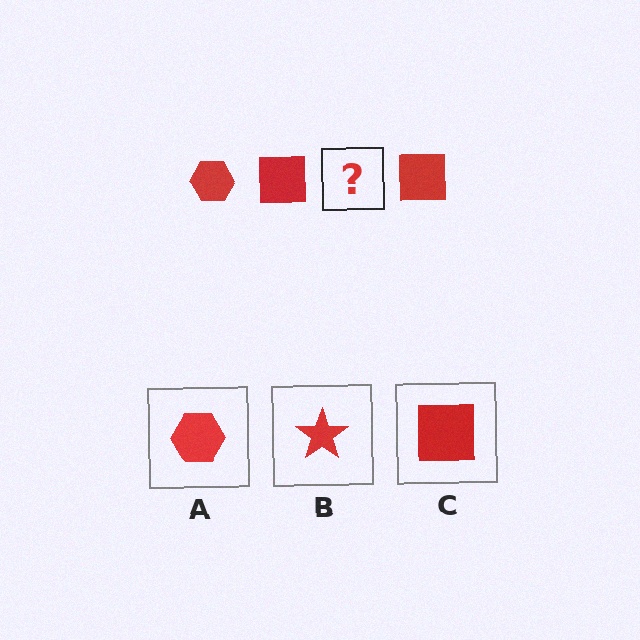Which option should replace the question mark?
Option A.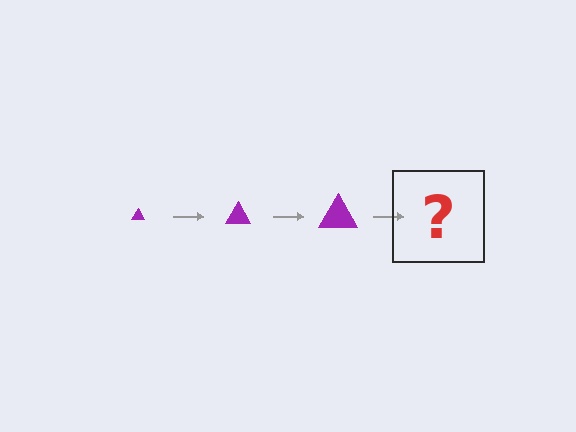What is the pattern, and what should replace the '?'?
The pattern is that the triangle gets progressively larger each step. The '?' should be a purple triangle, larger than the previous one.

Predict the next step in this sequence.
The next step is a purple triangle, larger than the previous one.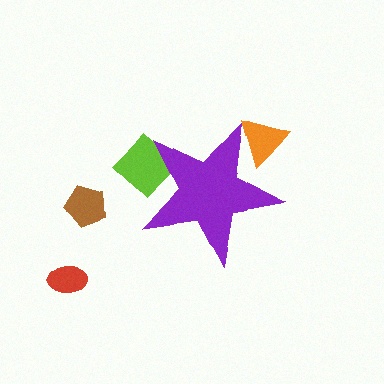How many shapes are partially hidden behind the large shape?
2 shapes are partially hidden.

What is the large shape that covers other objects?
A purple star.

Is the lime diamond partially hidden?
Yes, the lime diamond is partially hidden behind the purple star.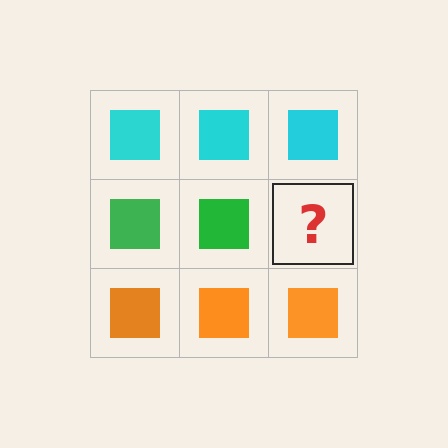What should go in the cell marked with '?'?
The missing cell should contain a green square.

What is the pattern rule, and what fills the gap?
The rule is that each row has a consistent color. The gap should be filled with a green square.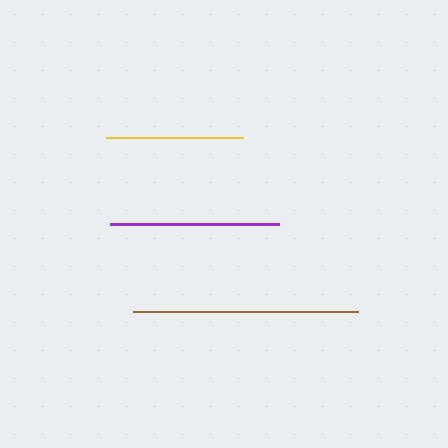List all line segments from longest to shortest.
From longest to shortest: brown, purple, yellow.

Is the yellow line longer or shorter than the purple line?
The purple line is longer than the yellow line.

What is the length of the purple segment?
The purple segment is approximately 169 pixels long.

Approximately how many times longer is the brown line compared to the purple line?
The brown line is approximately 1.3 times the length of the purple line.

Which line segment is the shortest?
The yellow line is the shortest at approximately 137 pixels.